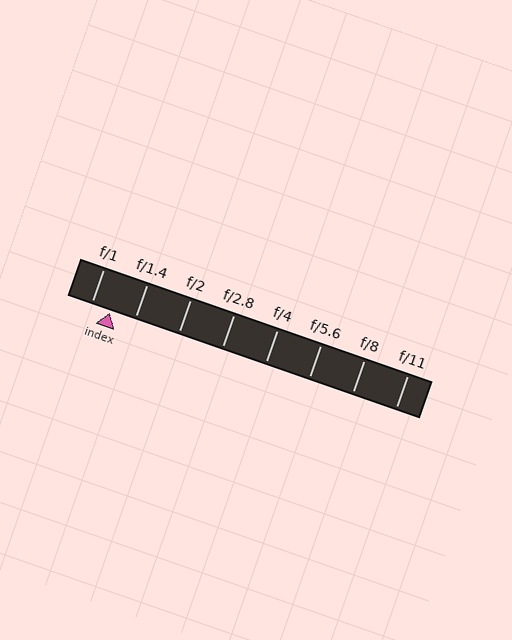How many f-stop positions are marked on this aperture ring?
There are 8 f-stop positions marked.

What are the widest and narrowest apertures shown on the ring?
The widest aperture shown is f/1 and the narrowest is f/11.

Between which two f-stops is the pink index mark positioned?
The index mark is between f/1 and f/1.4.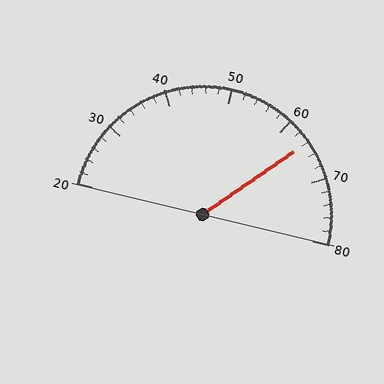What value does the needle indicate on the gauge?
The needle indicates approximately 64.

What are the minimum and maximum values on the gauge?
The gauge ranges from 20 to 80.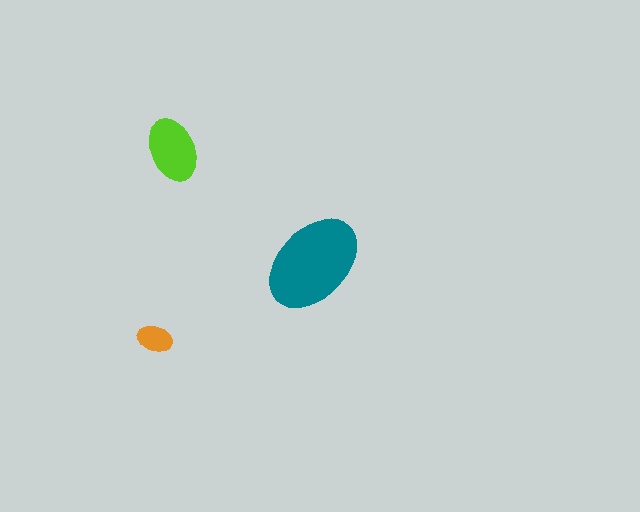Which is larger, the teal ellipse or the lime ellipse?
The teal one.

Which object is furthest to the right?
The teal ellipse is rightmost.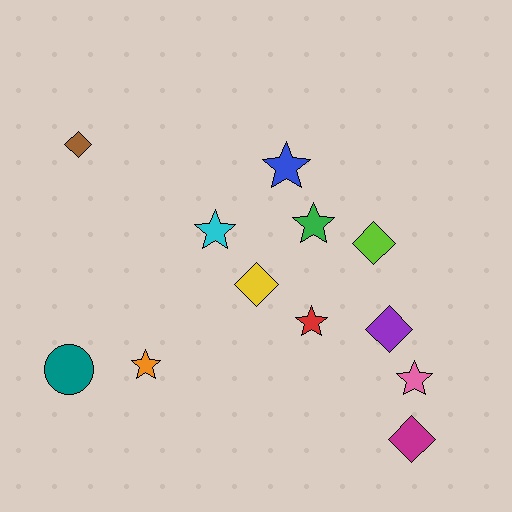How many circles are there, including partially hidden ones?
There is 1 circle.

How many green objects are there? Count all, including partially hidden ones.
There is 1 green object.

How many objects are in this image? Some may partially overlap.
There are 12 objects.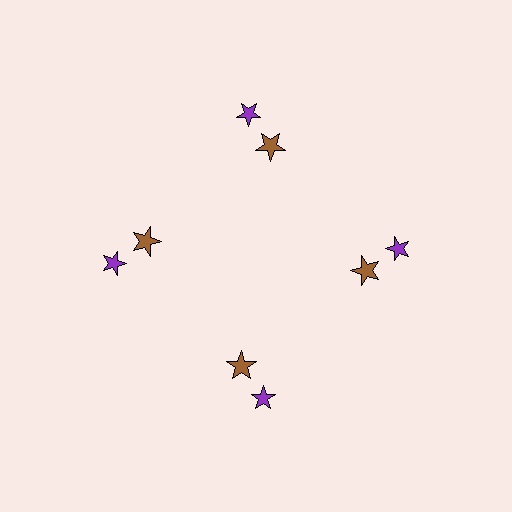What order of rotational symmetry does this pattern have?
This pattern has 4-fold rotational symmetry.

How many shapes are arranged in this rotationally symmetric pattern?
There are 8 shapes, arranged in 4 groups of 2.